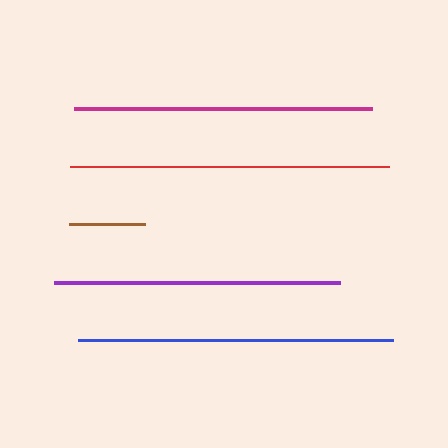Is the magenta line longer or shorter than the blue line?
The blue line is longer than the magenta line.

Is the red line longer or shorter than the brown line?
The red line is longer than the brown line.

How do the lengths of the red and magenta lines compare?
The red and magenta lines are approximately the same length.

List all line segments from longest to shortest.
From longest to shortest: red, blue, magenta, purple, brown.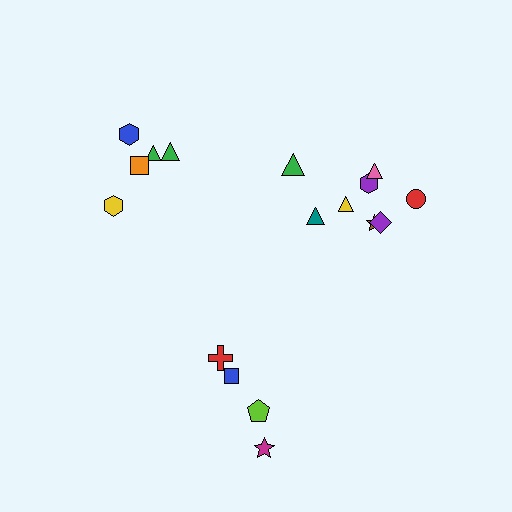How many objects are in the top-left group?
There are 5 objects.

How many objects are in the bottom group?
There are 4 objects.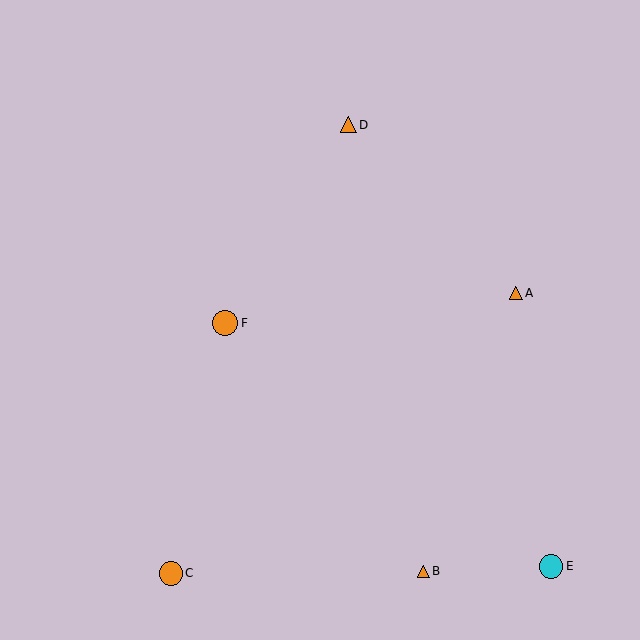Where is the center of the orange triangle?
The center of the orange triangle is at (349, 125).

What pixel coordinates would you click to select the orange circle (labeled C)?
Click at (171, 573) to select the orange circle C.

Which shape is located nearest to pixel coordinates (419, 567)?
The orange triangle (labeled B) at (423, 571) is nearest to that location.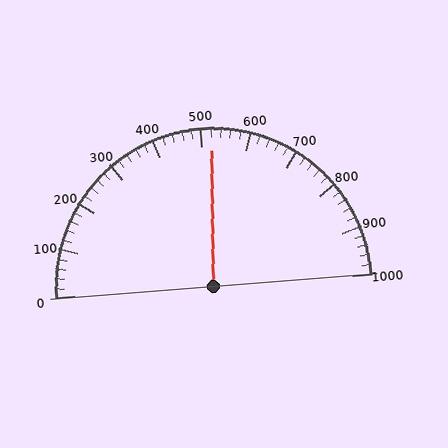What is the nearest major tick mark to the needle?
The nearest major tick mark is 500.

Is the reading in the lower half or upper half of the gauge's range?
The reading is in the upper half of the range (0 to 1000).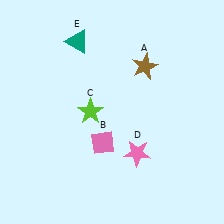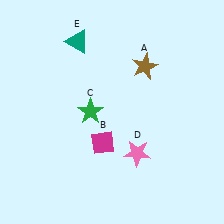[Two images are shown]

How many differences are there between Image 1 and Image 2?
There are 2 differences between the two images.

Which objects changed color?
B changed from pink to magenta. C changed from lime to green.